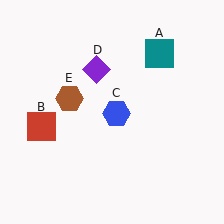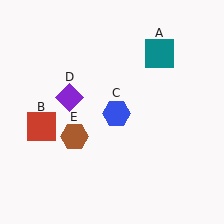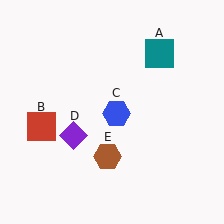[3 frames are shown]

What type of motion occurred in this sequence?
The purple diamond (object D), brown hexagon (object E) rotated counterclockwise around the center of the scene.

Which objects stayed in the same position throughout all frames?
Teal square (object A) and red square (object B) and blue hexagon (object C) remained stationary.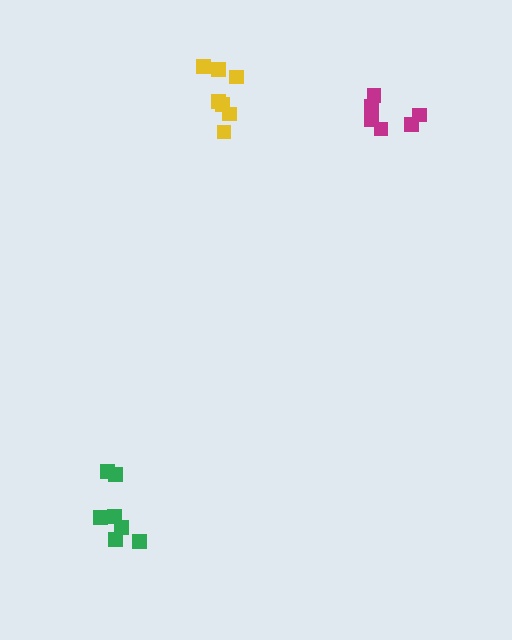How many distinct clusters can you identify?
There are 3 distinct clusters.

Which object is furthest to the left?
The green cluster is leftmost.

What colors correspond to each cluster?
The clusters are colored: green, magenta, yellow.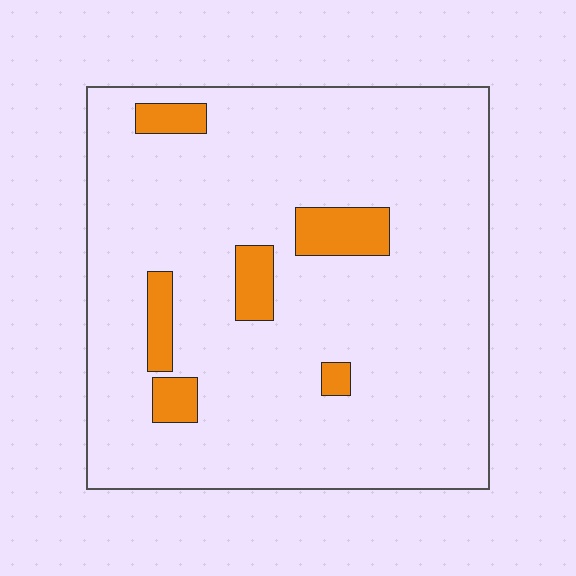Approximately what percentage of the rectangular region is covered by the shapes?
Approximately 10%.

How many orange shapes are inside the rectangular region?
6.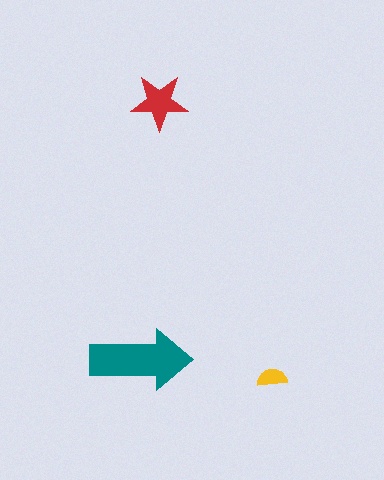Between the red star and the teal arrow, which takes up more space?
The teal arrow.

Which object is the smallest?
The yellow semicircle.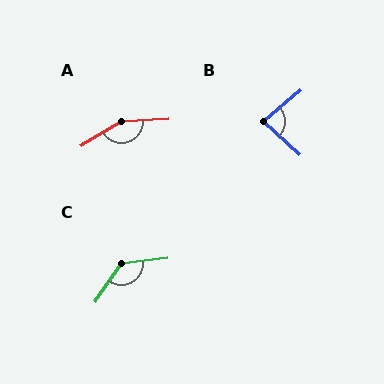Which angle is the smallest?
B, at approximately 83 degrees.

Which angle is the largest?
A, at approximately 151 degrees.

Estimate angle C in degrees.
Approximately 132 degrees.